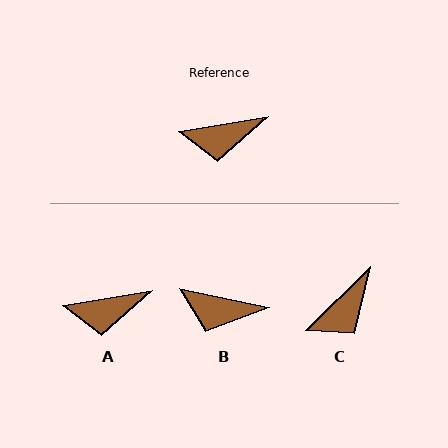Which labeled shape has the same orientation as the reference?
A.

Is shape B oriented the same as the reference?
No, it is off by about 21 degrees.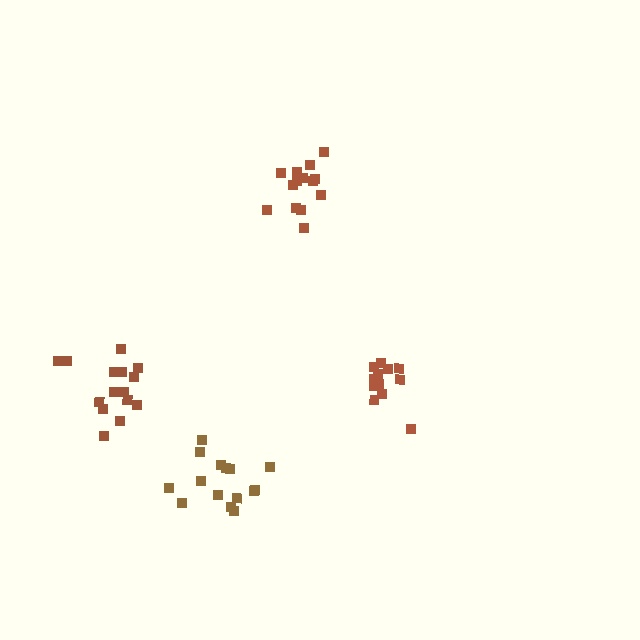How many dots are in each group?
Group 1: 15 dots, Group 2: 12 dots, Group 3: 14 dots, Group 4: 15 dots (56 total).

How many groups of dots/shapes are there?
There are 4 groups.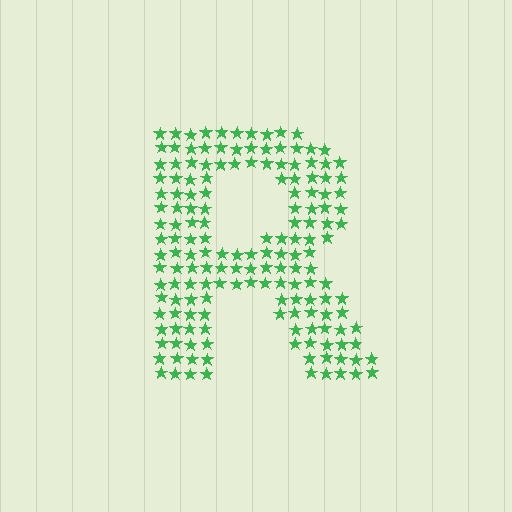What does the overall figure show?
The overall figure shows the letter R.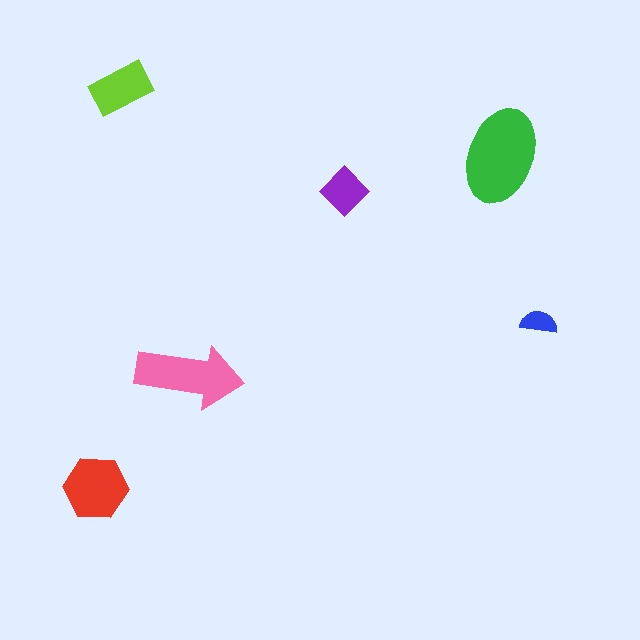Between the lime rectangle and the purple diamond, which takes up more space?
The lime rectangle.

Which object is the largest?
The green ellipse.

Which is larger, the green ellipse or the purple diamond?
The green ellipse.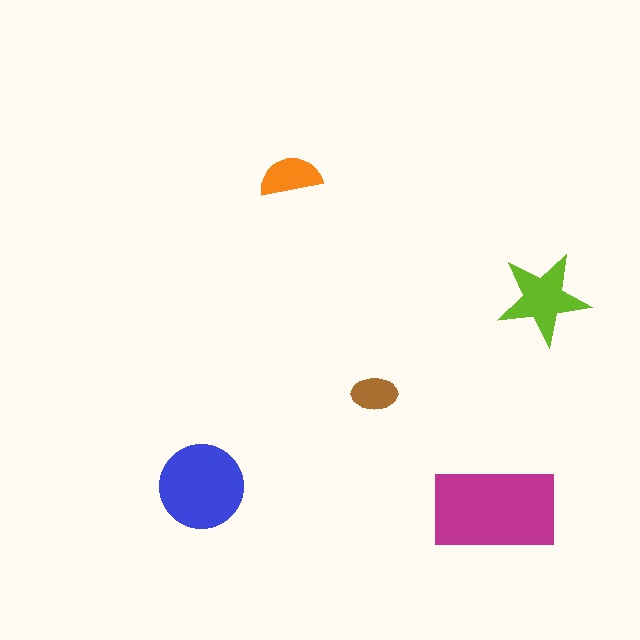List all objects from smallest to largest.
The brown ellipse, the orange semicircle, the lime star, the blue circle, the magenta rectangle.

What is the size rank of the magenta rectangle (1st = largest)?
1st.